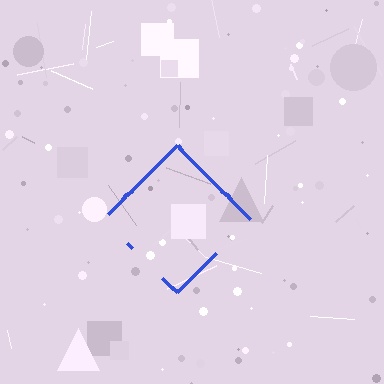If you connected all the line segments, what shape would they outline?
They would outline a diamond.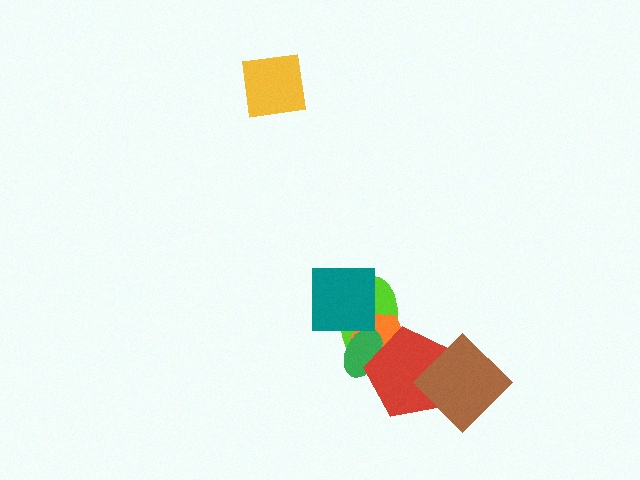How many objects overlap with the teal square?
2 objects overlap with the teal square.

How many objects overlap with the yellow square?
0 objects overlap with the yellow square.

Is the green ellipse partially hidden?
Yes, it is partially covered by another shape.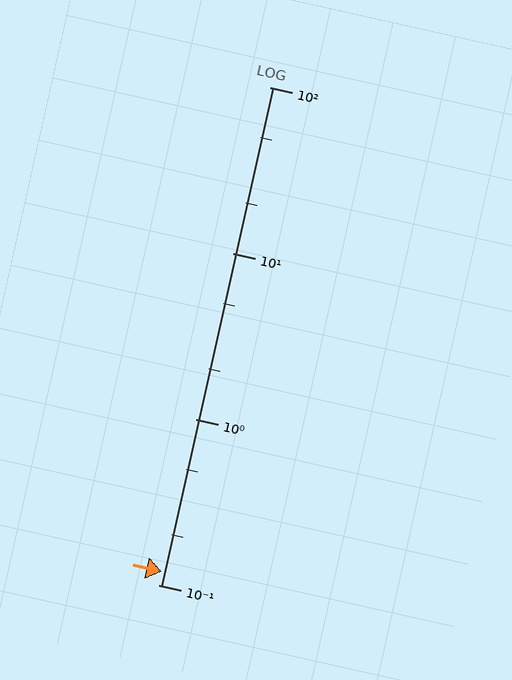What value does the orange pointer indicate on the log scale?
The pointer indicates approximately 0.12.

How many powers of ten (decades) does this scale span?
The scale spans 3 decades, from 0.1 to 100.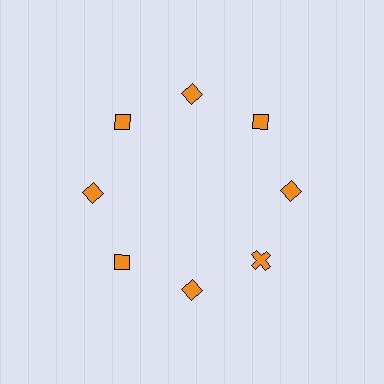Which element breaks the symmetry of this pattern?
The orange cross at roughly the 4 o'clock position breaks the symmetry. All other shapes are orange diamonds.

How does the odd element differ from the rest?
It has a different shape: cross instead of diamond.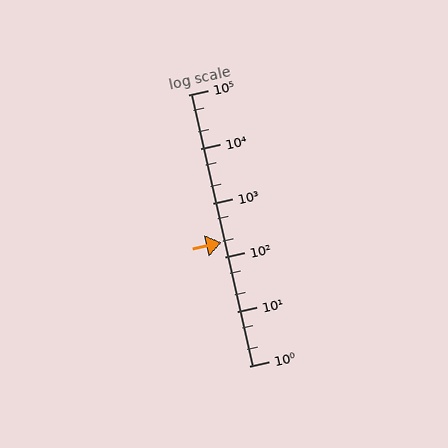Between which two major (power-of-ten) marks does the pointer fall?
The pointer is between 100 and 1000.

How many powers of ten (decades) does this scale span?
The scale spans 5 decades, from 1 to 100000.